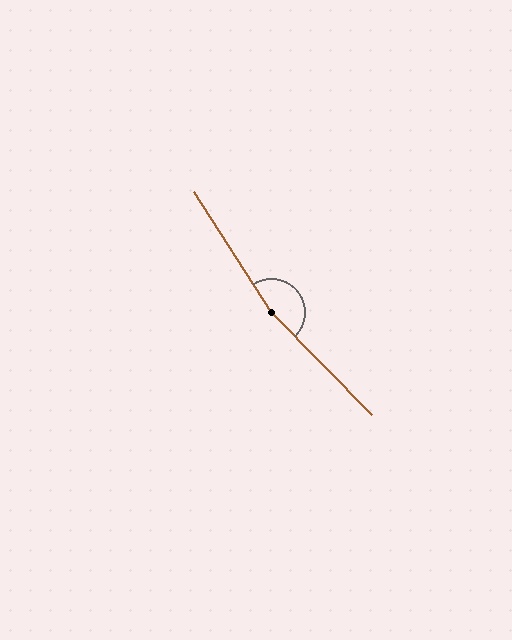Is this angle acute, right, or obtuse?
It is obtuse.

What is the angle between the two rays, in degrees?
Approximately 168 degrees.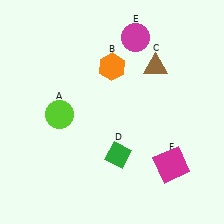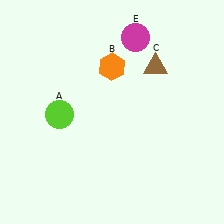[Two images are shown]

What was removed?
The magenta square (F), the green diamond (D) were removed in Image 2.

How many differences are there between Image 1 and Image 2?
There are 2 differences between the two images.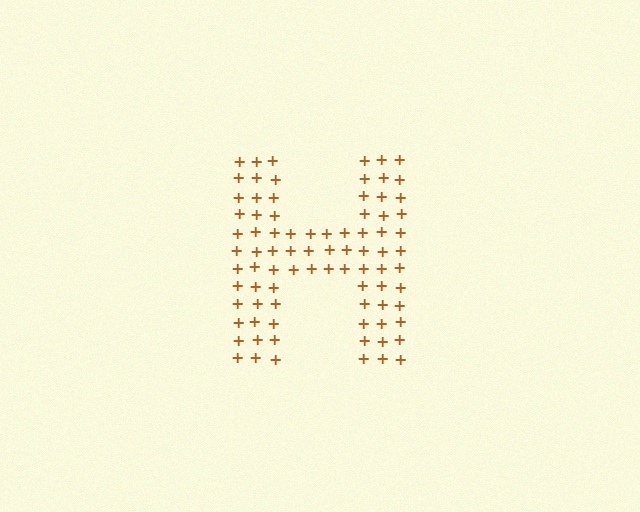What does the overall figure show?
The overall figure shows the letter H.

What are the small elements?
The small elements are plus signs.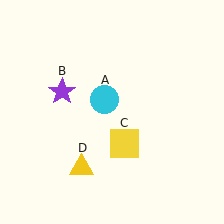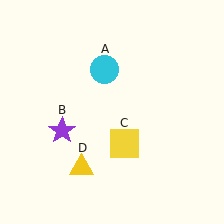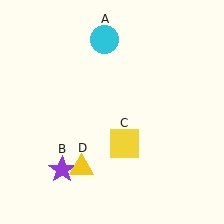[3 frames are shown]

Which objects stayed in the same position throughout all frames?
Yellow square (object C) and yellow triangle (object D) remained stationary.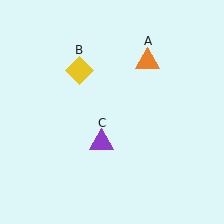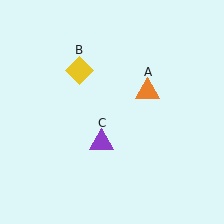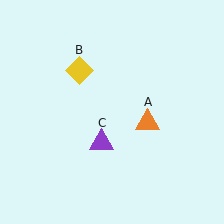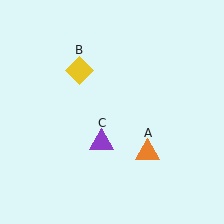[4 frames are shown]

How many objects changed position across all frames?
1 object changed position: orange triangle (object A).